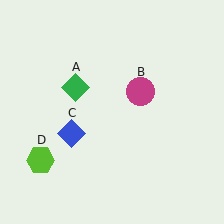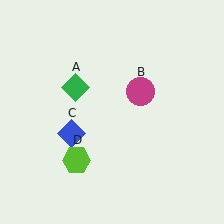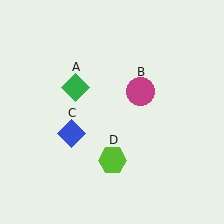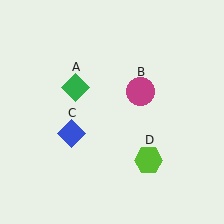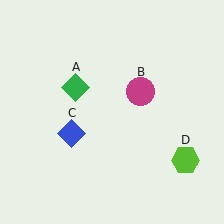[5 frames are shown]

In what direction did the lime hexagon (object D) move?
The lime hexagon (object D) moved right.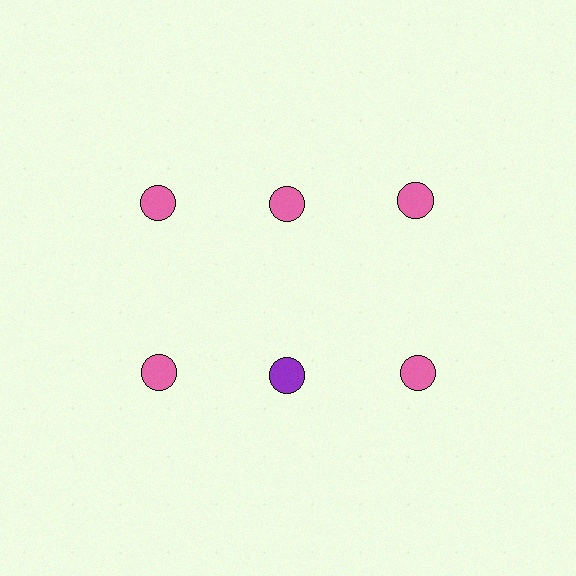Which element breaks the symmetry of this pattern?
The purple circle in the second row, second from left column breaks the symmetry. All other shapes are pink circles.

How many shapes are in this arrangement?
There are 6 shapes arranged in a grid pattern.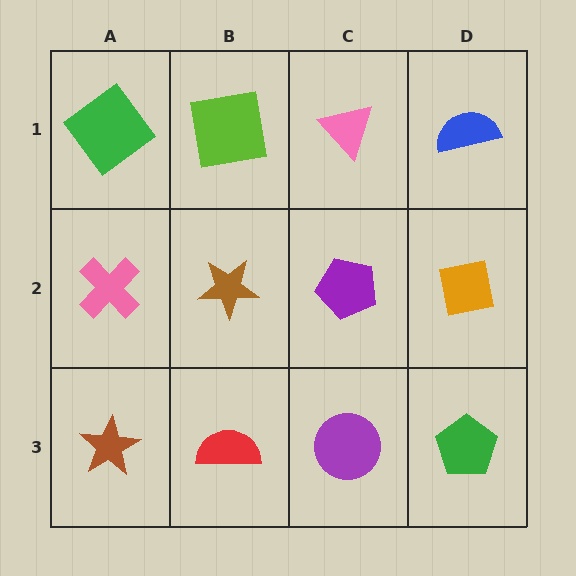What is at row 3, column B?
A red semicircle.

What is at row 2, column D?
An orange square.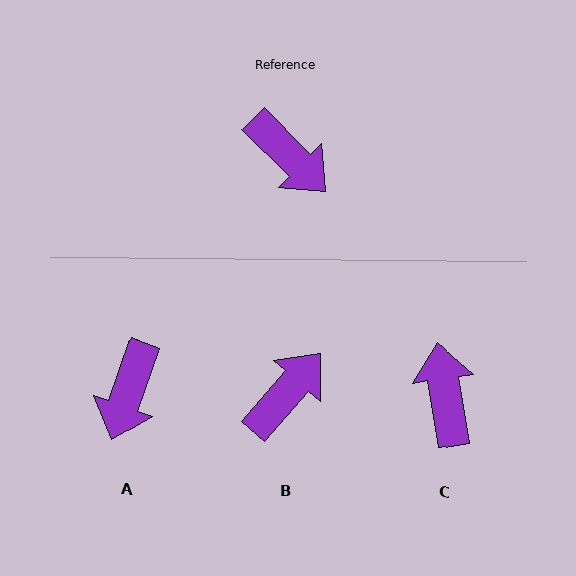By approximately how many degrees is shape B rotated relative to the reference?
Approximately 94 degrees counter-clockwise.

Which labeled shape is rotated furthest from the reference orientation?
C, about 144 degrees away.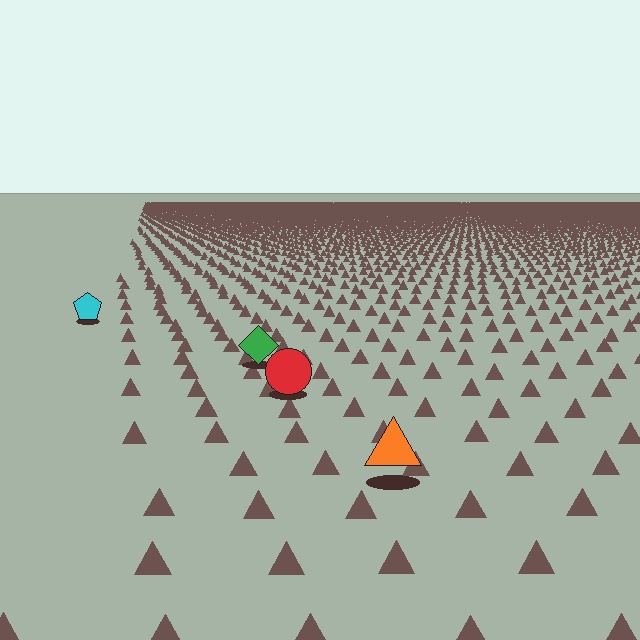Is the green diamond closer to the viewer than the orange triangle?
No. The orange triangle is closer — you can tell from the texture gradient: the ground texture is coarser near it.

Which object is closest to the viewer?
The orange triangle is closest. The texture marks near it are larger and more spread out.